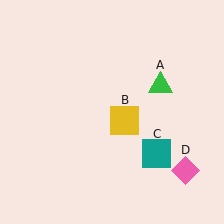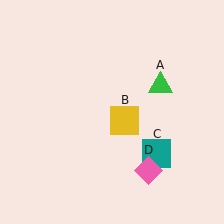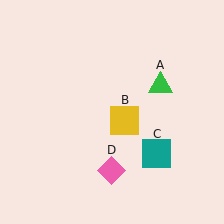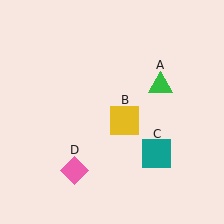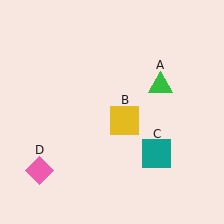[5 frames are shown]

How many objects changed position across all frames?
1 object changed position: pink diamond (object D).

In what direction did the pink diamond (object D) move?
The pink diamond (object D) moved left.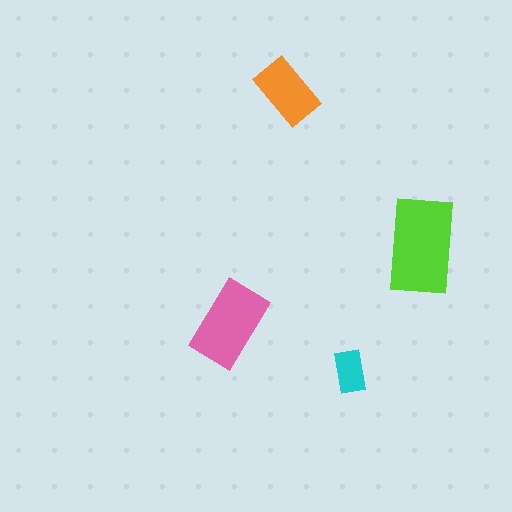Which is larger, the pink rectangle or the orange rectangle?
The pink one.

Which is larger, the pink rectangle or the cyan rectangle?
The pink one.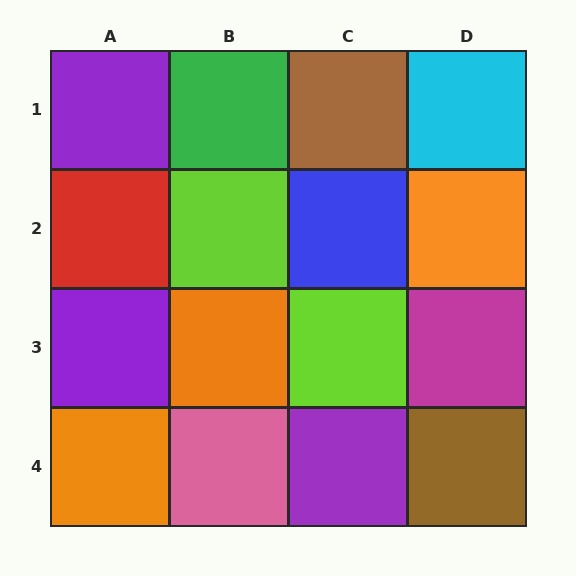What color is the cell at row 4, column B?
Pink.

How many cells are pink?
1 cell is pink.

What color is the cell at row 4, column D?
Brown.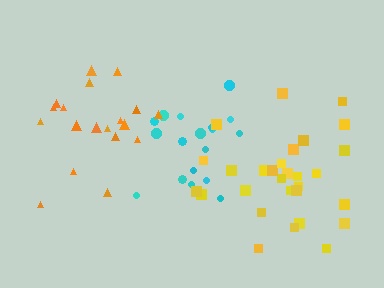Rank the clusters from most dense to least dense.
cyan, yellow, orange.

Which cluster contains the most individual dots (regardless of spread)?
Yellow (29).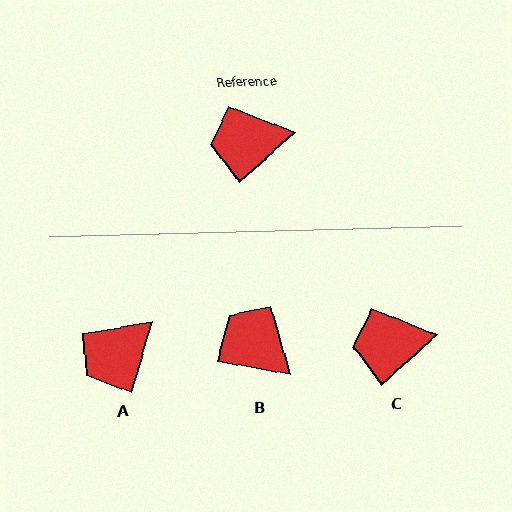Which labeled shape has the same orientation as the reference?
C.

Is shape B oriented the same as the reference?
No, it is off by about 53 degrees.